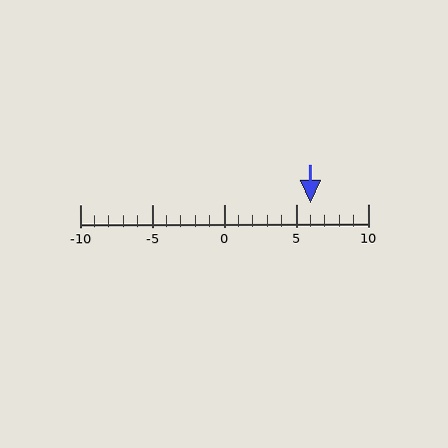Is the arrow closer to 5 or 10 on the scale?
The arrow is closer to 5.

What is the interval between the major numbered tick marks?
The major tick marks are spaced 5 units apart.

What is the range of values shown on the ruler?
The ruler shows values from -10 to 10.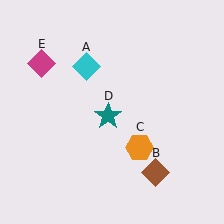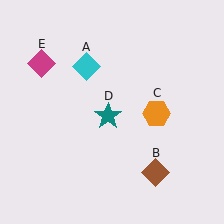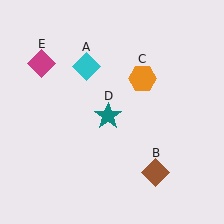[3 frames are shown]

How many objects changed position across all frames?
1 object changed position: orange hexagon (object C).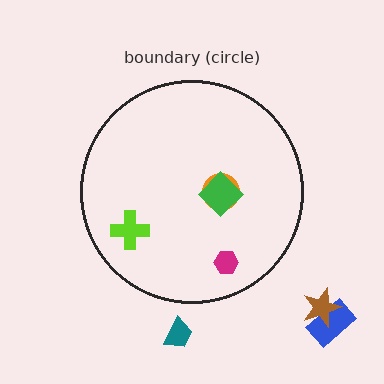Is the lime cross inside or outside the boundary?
Inside.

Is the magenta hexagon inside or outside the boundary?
Inside.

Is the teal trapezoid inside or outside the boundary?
Outside.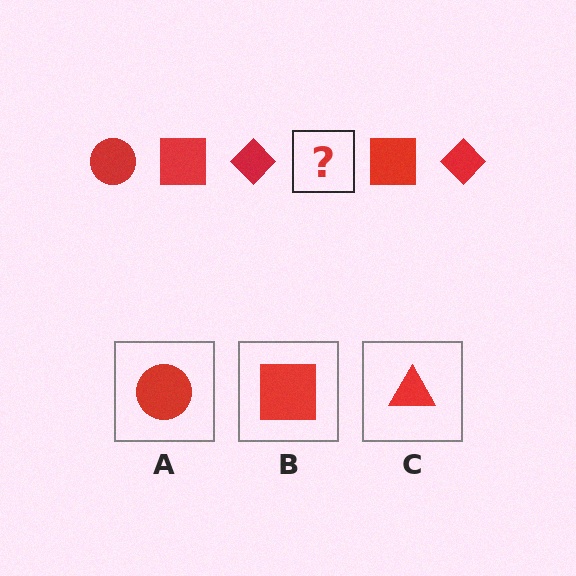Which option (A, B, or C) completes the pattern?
A.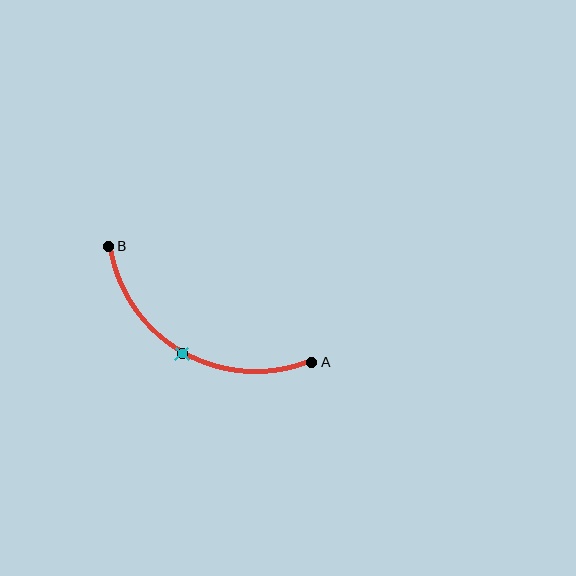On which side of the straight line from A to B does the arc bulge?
The arc bulges below the straight line connecting A and B.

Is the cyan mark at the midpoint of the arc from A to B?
Yes. The cyan mark lies on the arc at equal arc-length from both A and B — it is the arc midpoint.